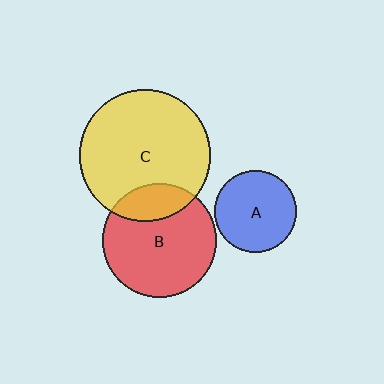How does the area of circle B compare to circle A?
Approximately 1.9 times.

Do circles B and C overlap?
Yes.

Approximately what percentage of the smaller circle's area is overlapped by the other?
Approximately 20%.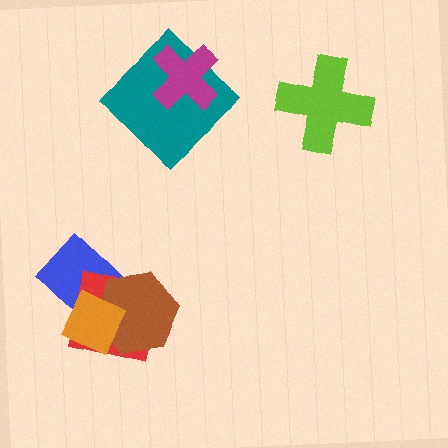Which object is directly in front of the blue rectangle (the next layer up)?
The red square is directly in front of the blue rectangle.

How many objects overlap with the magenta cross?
1 object overlaps with the magenta cross.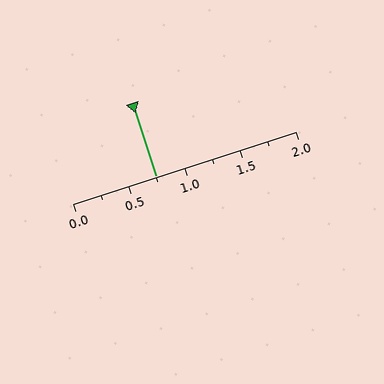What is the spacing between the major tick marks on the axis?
The major ticks are spaced 0.5 apart.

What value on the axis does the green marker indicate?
The marker indicates approximately 0.75.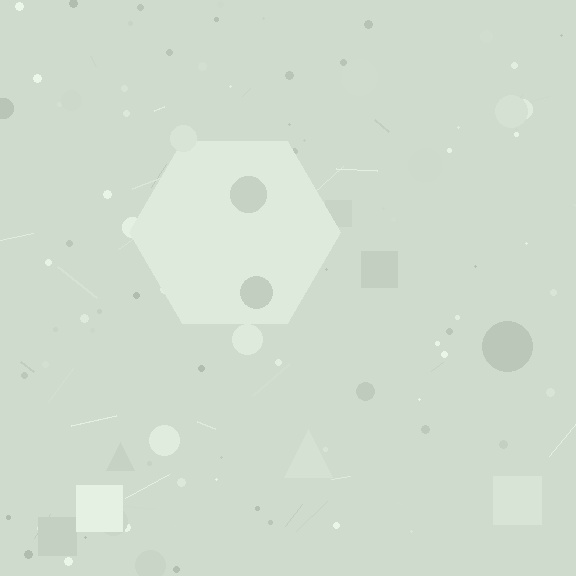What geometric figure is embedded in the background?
A hexagon is embedded in the background.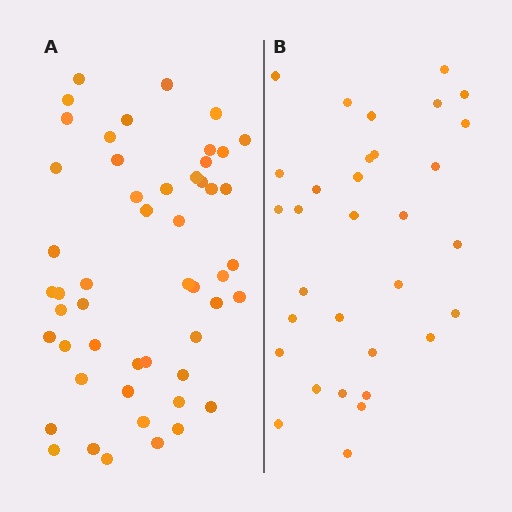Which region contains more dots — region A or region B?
Region A (the left region) has more dots.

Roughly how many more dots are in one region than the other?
Region A has approximately 20 more dots than region B.